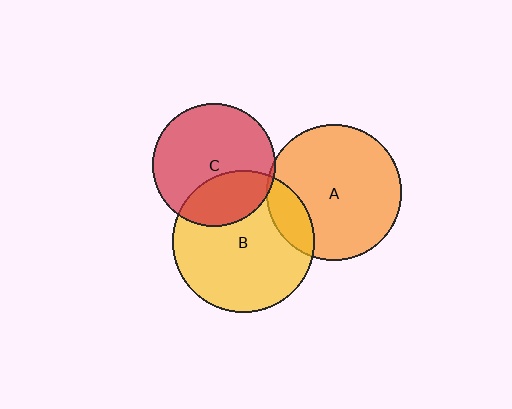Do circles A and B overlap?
Yes.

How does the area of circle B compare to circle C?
Approximately 1.3 times.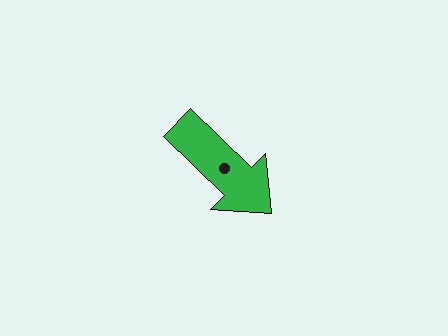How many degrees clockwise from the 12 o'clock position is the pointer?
Approximately 134 degrees.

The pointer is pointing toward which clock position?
Roughly 4 o'clock.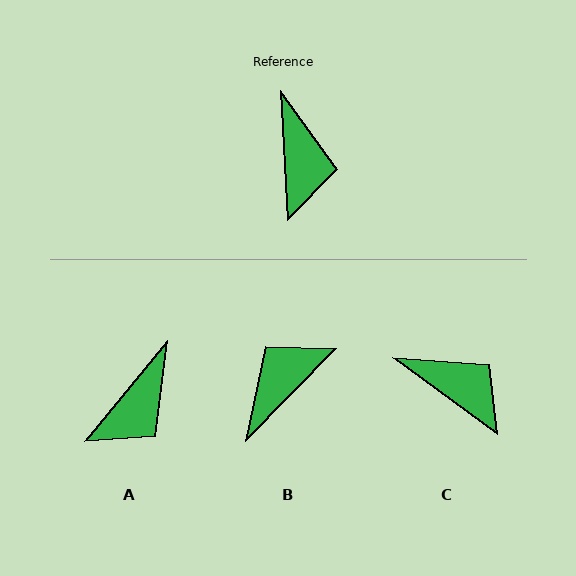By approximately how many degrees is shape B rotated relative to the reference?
Approximately 132 degrees counter-clockwise.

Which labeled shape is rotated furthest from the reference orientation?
B, about 132 degrees away.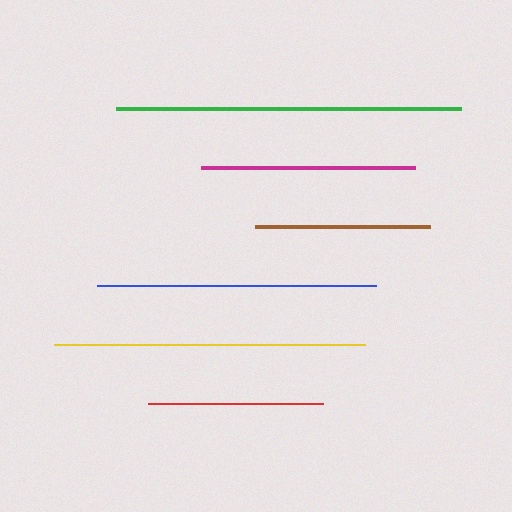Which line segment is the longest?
The green line is the longest at approximately 345 pixels.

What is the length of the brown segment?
The brown segment is approximately 175 pixels long.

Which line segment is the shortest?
The brown line is the shortest at approximately 175 pixels.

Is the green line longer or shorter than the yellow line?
The green line is longer than the yellow line.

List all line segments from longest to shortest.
From longest to shortest: green, yellow, blue, magenta, red, brown.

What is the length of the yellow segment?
The yellow segment is approximately 312 pixels long.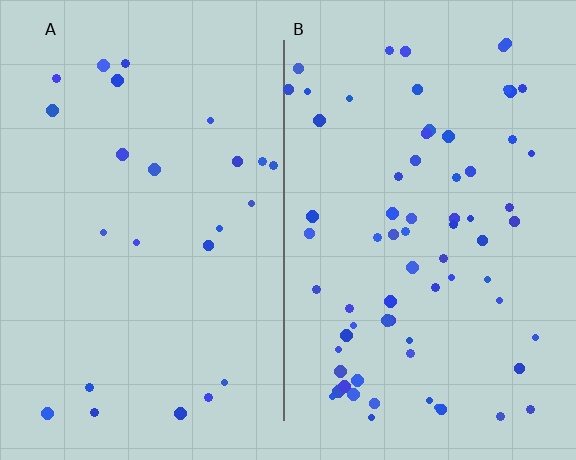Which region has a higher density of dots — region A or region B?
B (the right).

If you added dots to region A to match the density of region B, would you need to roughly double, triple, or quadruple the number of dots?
Approximately triple.